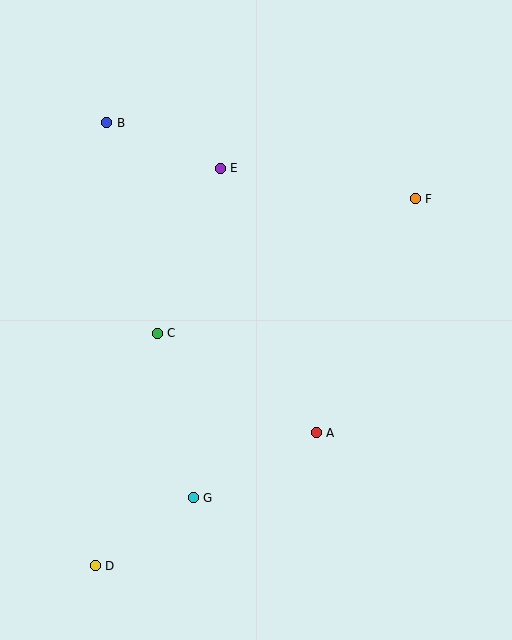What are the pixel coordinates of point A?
Point A is at (316, 433).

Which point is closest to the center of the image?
Point C at (157, 333) is closest to the center.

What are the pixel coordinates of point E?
Point E is at (220, 168).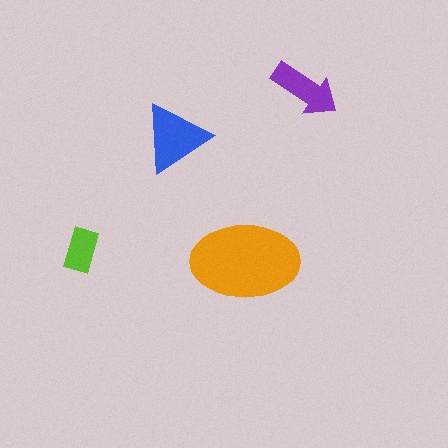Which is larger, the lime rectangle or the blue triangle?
The blue triangle.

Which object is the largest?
The orange ellipse.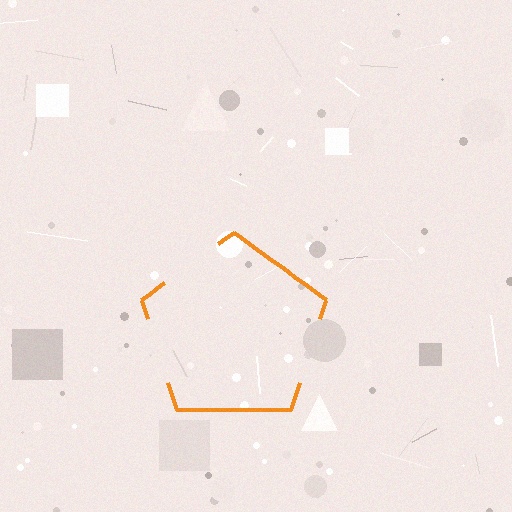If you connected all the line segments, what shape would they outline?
They would outline a pentagon.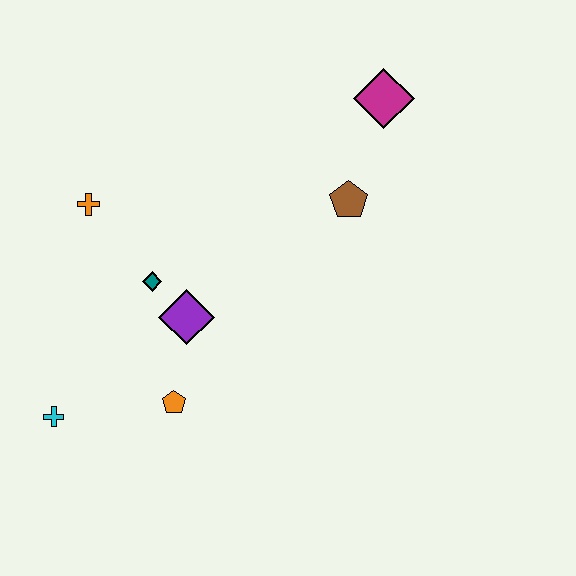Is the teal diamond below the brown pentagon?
Yes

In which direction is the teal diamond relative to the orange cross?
The teal diamond is below the orange cross.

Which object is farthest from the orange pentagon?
The magenta diamond is farthest from the orange pentagon.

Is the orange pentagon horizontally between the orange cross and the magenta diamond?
Yes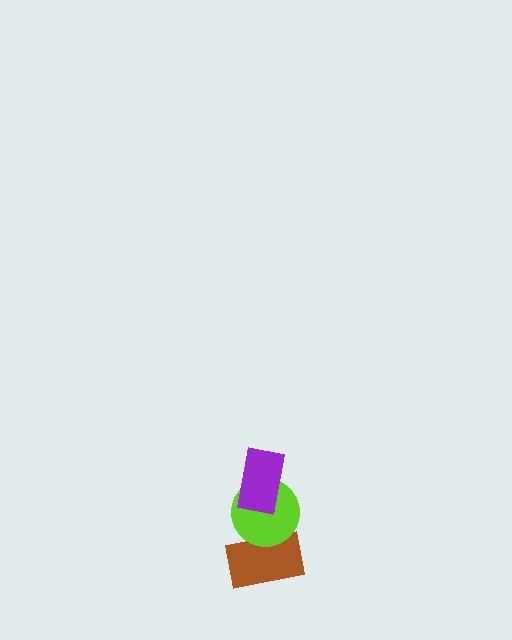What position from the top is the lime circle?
The lime circle is 2nd from the top.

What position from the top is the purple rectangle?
The purple rectangle is 1st from the top.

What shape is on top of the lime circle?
The purple rectangle is on top of the lime circle.